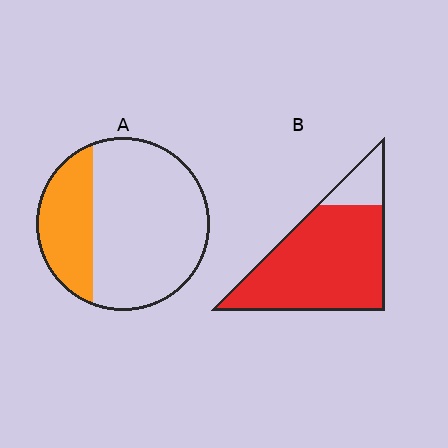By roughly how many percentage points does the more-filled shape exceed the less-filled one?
By roughly 55 percentage points (B over A).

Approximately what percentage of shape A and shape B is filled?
A is approximately 30% and B is approximately 85%.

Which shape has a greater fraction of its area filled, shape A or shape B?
Shape B.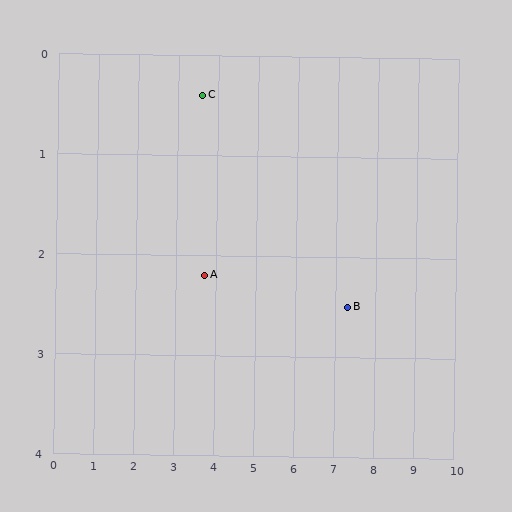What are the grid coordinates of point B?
Point B is at approximately (7.3, 2.5).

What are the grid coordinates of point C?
Point C is at approximately (3.6, 0.4).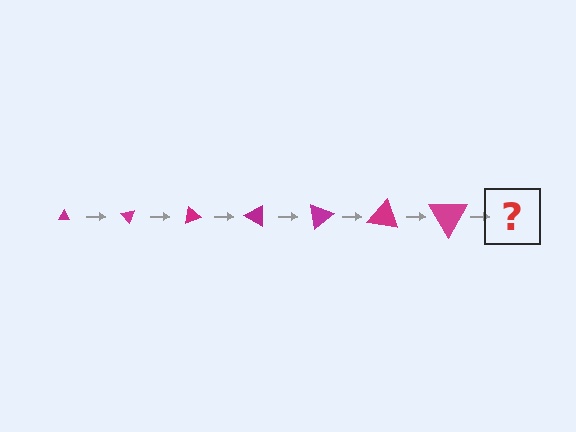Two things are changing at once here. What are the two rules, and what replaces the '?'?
The two rules are that the triangle grows larger each step and it rotates 50 degrees each step. The '?' should be a triangle, larger than the previous one and rotated 350 degrees from the start.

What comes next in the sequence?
The next element should be a triangle, larger than the previous one and rotated 350 degrees from the start.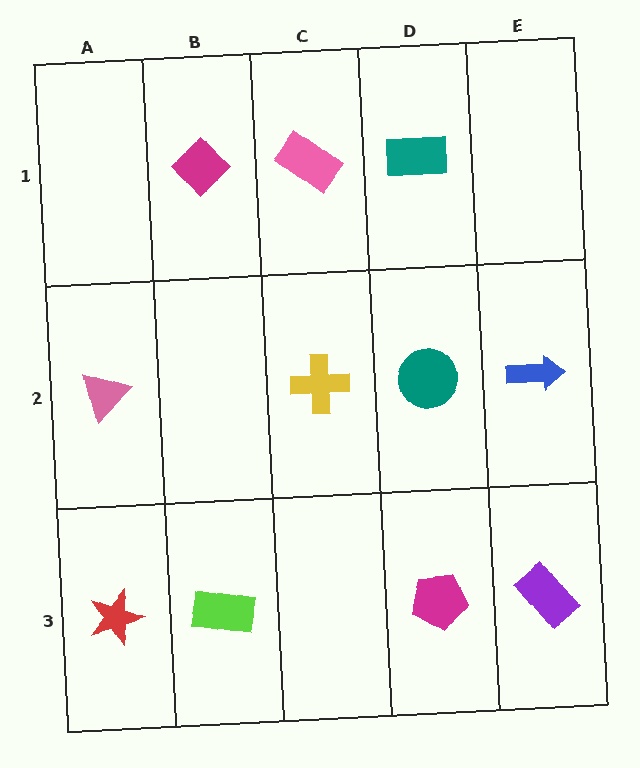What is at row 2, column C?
A yellow cross.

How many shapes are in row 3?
4 shapes.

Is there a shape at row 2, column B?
No, that cell is empty.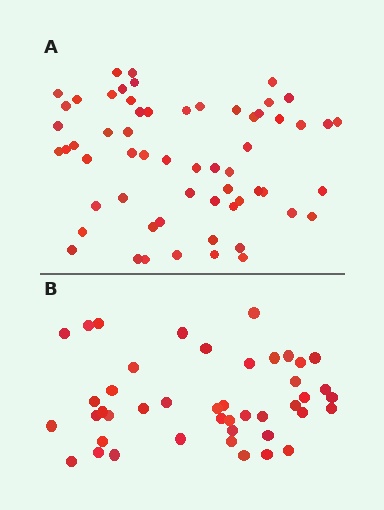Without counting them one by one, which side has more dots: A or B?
Region A (the top region) has more dots.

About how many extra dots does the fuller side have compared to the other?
Region A has approximately 15 more dots than region B.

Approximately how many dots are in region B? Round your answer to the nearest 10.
About 40 dots. (The exact count is 44, which rounds to 40.)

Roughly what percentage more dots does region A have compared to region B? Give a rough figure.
About 35% more.